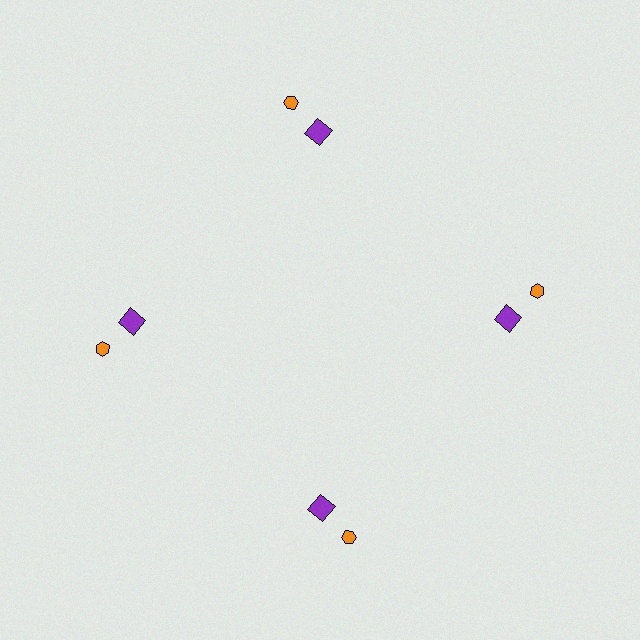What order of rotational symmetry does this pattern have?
This pattern has 4-fold rotational symmetry.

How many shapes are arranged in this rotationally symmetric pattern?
There are 8 shapes, arranged in 4 groups of 2.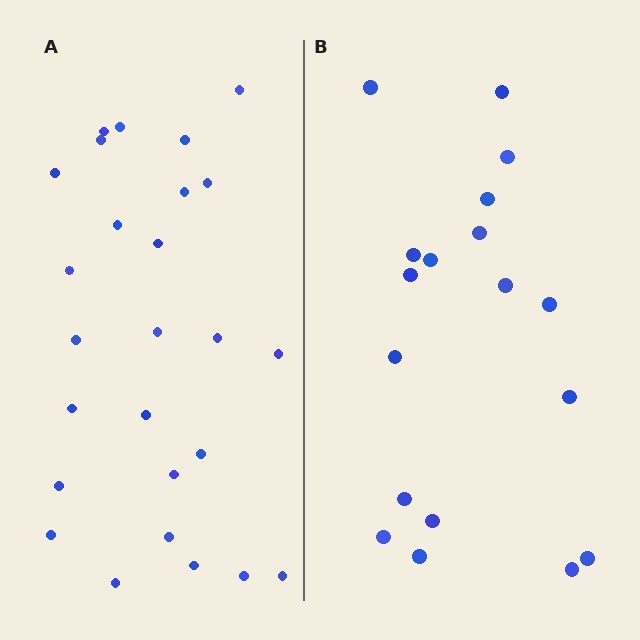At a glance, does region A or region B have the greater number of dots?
Region A (the left region) has more dots.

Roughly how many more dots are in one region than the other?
Region A has roughly 8 or so more dots than region B.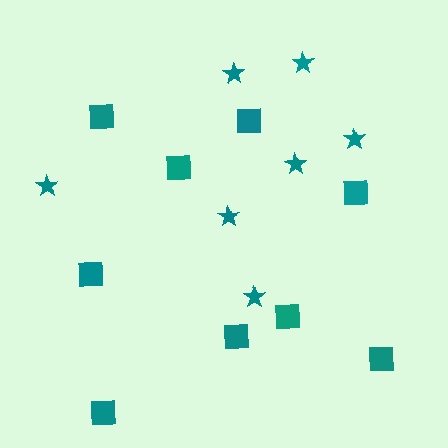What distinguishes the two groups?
There are 2 groups: one group of stars (7) and one group of squares (9).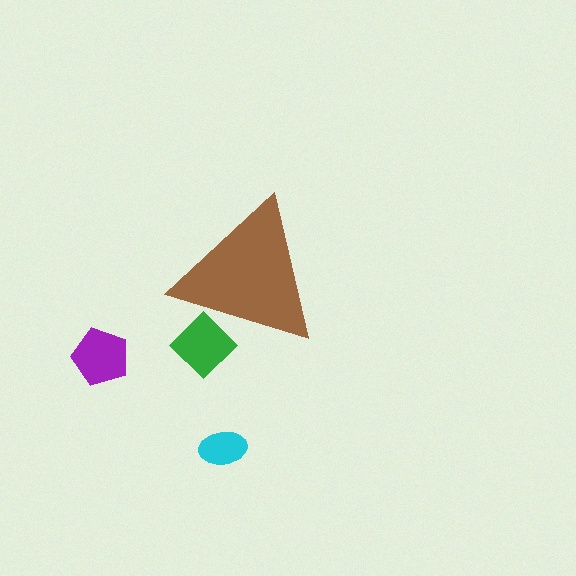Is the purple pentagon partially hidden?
No, the purple pentagon is fully visible.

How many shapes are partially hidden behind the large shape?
1 shape is partially hidden.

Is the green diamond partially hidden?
Yes, the green diamond is partially hidden behind the brown triangle.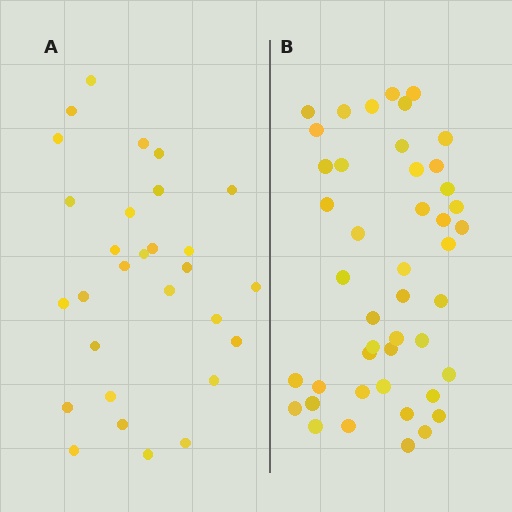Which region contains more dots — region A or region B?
Region B (the right region) has more dots.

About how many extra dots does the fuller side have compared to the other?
Region B has approximately 15 more dots than region A.